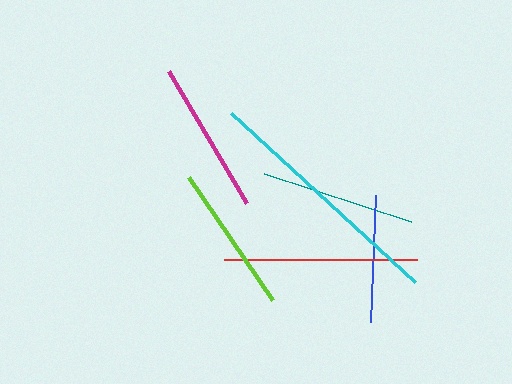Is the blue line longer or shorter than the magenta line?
The magenta line is longer than the blue line.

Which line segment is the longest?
The cyan line is the longest at approximately 250 pixels.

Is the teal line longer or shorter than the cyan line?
The cyan line is longer than the teal line.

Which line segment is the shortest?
The blue line is the shortest at approximately 127 pixels.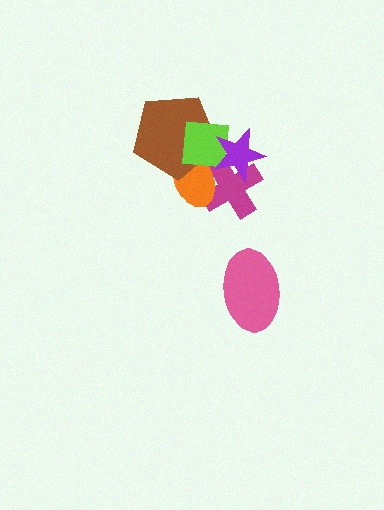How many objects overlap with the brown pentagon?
2 objects overlap with the brown pentagon.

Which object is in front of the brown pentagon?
The lime square is in front of the brown pentagon.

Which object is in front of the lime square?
The purple star is in front of the lime square.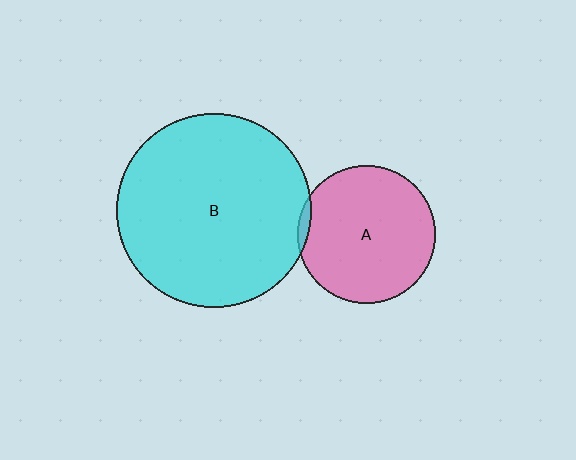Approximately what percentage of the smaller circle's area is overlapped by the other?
Approximately 5%.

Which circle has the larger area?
Circle B (cyan).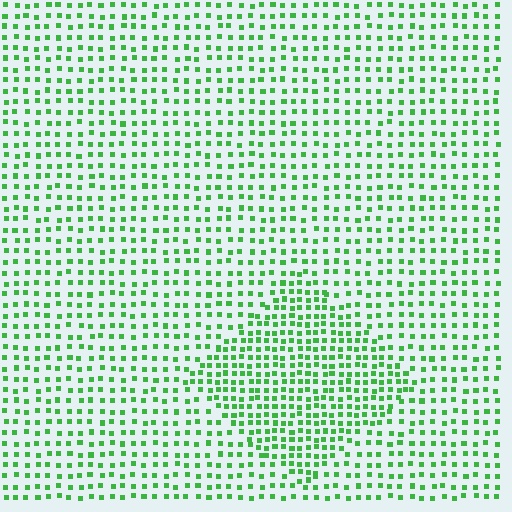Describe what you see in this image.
The image contains small green elements arranged at two different densities. A diamond-shaped region is visible where the elements are more densely packed than the surrounding area.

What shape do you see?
I see a diamond.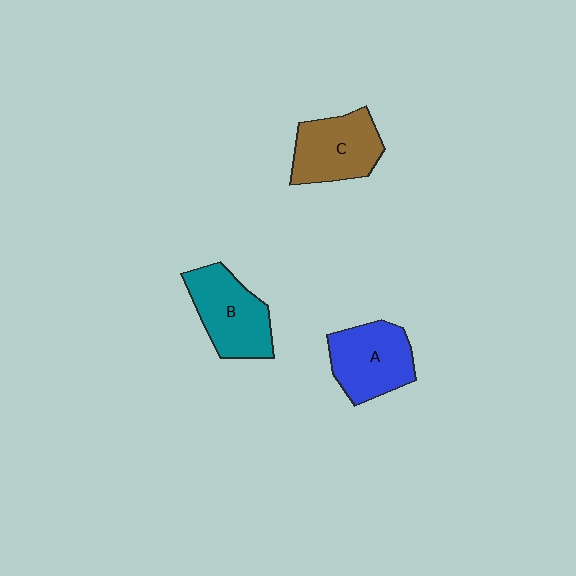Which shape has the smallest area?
Shape C (brown).